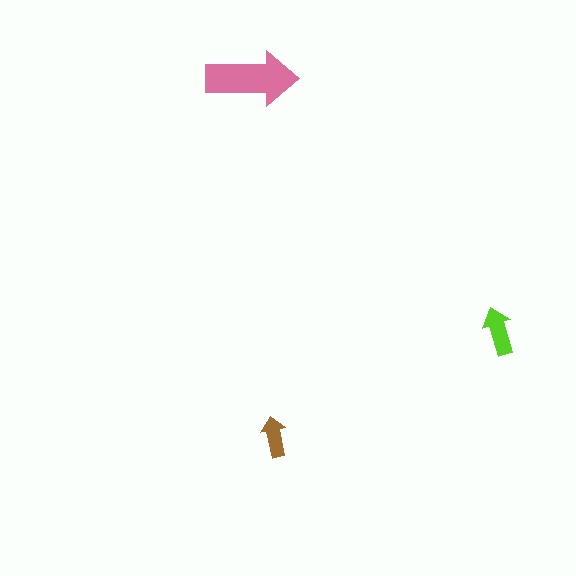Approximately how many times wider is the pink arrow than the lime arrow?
About 2 times wider.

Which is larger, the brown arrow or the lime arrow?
The lime one.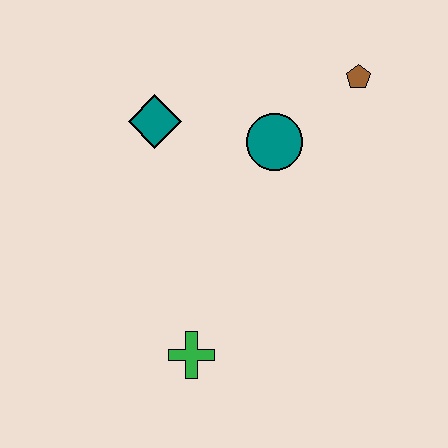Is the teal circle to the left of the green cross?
No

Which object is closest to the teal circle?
The brown pentagon is closest to the teal circle.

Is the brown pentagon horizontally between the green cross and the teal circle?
No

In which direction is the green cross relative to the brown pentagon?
The green cross is below the brown pentagon.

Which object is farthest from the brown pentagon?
The green cross is farthest from the brown pentagon.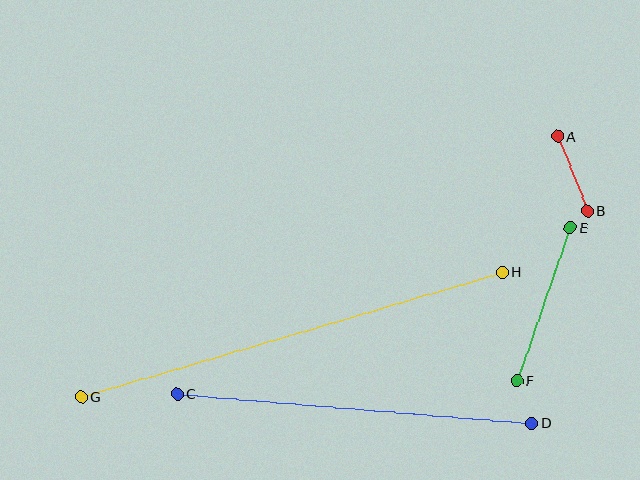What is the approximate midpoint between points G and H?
The midpoint is at approximately (292, 334) pixels.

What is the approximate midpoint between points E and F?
The midpoint is at approximately (544, 304) pixels.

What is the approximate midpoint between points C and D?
The midpoint is at approximately (355, 408) pixels.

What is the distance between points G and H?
The distance is approximately 439 pixels.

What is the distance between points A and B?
The distance is approximately 80 pixels.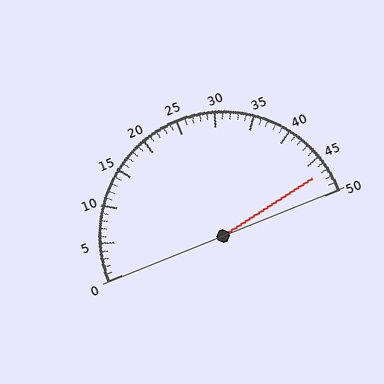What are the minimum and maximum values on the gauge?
The gauge ranges from 0 to 50.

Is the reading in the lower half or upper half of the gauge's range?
The reading is in the upper half of the range (0 to 50).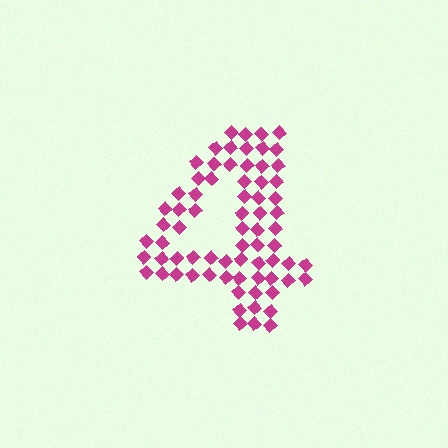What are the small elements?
The small elements are diamonds.